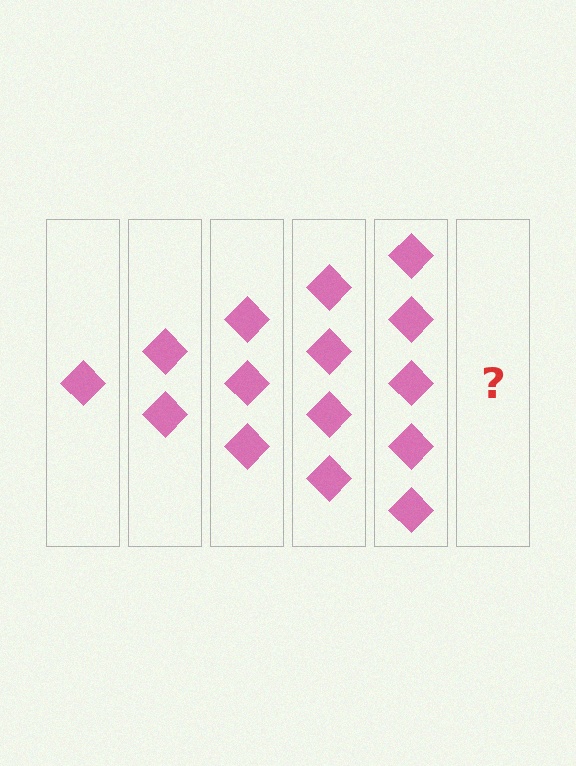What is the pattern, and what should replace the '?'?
The pattern is that each step adds one more diamond. The '?' should be 6 diamonds.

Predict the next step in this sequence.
The next step is 6 diamonds.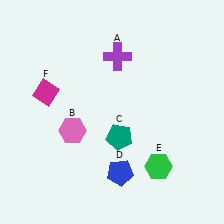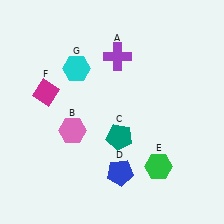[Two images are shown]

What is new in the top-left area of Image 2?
A cyan hexagon (G) was added in the top-left area of Image 2.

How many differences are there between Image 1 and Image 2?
There is 1 difference between the two images.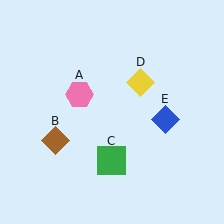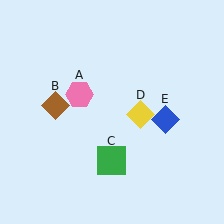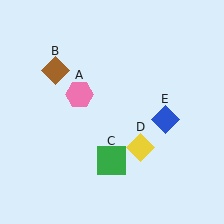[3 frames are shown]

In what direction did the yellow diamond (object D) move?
The yellow diamond (object D) moved down.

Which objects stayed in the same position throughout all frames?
Pink hexagon (object A) and green square (object C) and blue diamond (object E) remained stationary.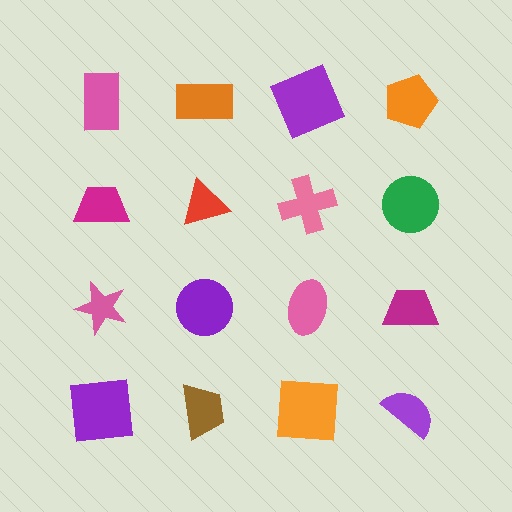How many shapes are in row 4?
4 shapes.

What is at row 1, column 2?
An orange rectangle.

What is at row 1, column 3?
A purple square.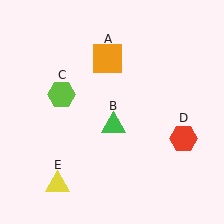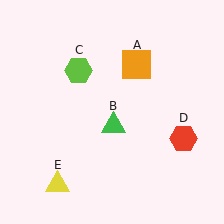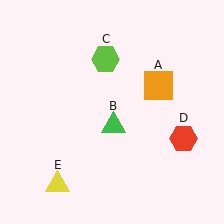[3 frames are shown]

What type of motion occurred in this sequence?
The orange square (object A), lime hexagon (object C) rotated clockwise around the center of the scene.